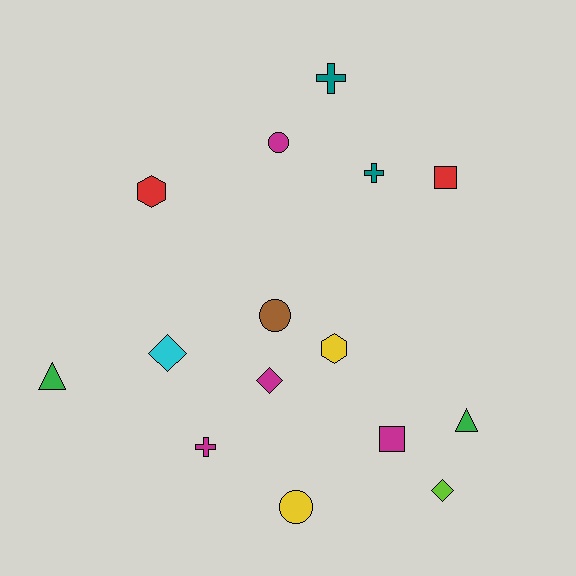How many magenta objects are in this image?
There are 4 magenta objects.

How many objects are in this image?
There are 15 objects.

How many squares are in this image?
There are 2 squares.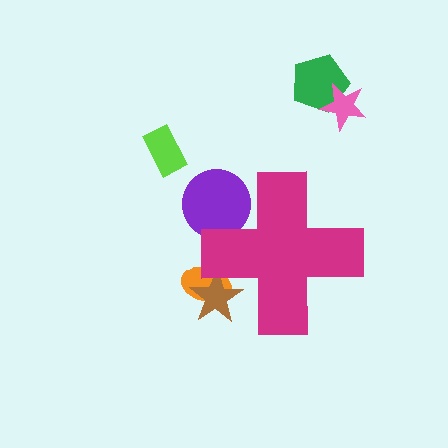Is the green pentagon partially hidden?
No, the green pentagon is fully visible.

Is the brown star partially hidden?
Yes, the brown star is partially hidden behind the magenta cross.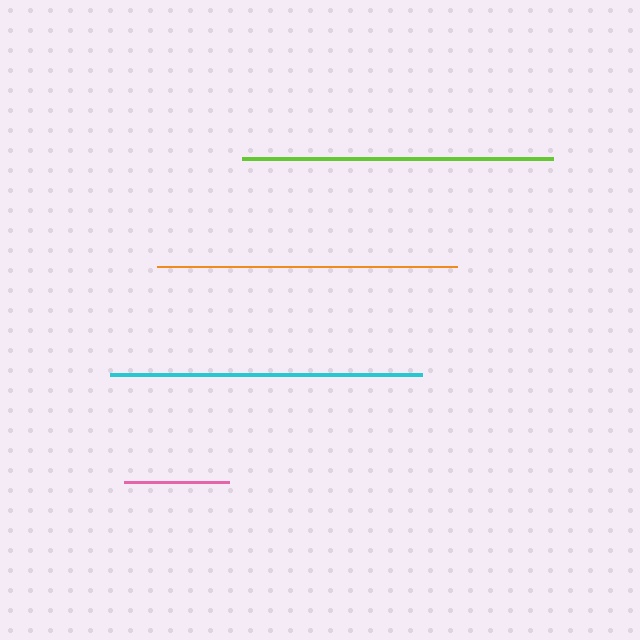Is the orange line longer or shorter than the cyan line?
The cyan line is longer than the orange line.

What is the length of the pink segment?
The pink segment is approximately 105 pixels long.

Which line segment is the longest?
The cyan line is the longest at approximately 312 pixels.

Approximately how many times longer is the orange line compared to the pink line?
The orange line is approximately 2.8 times the length of the pink line.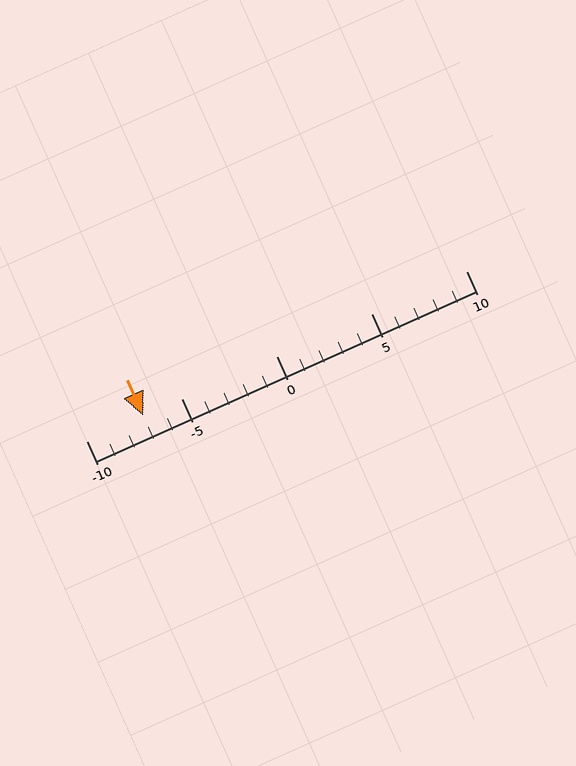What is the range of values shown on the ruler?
The ruler shows values from -10 to 10.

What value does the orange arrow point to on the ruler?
The orange arrow points to approximately -7.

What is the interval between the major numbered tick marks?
The major tick marks are spaced 5 units apart.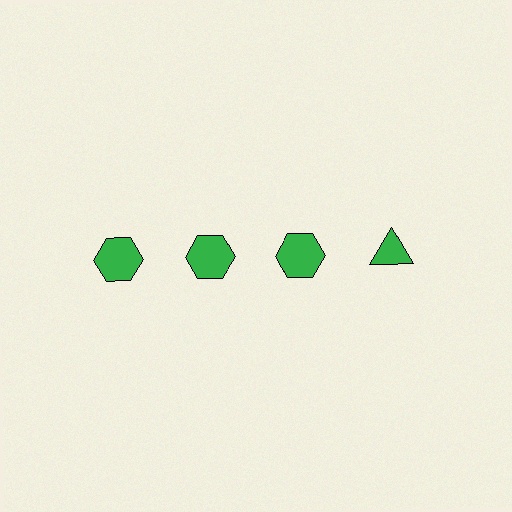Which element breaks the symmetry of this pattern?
The green triangle in the top row, second from right column breaks the symmetry. All other shapes are green hexagons.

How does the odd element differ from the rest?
It has a different shape: triangle instead of hexagon.